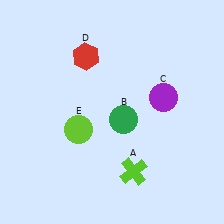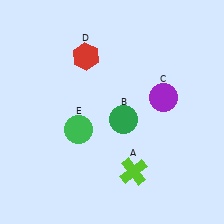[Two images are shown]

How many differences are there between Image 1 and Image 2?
There is 1 difference between the two images.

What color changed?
The circle (E) changed from lime in Image 1 to green in Image 2.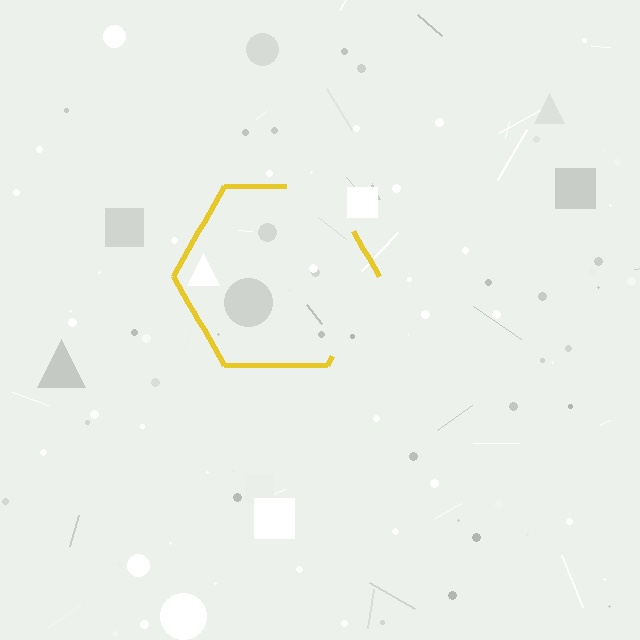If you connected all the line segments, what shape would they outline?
They would outline a hexagon.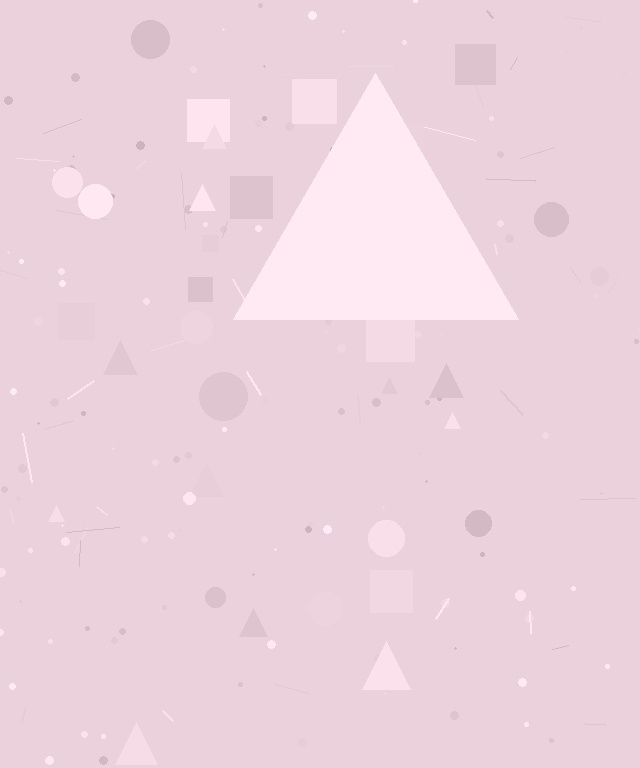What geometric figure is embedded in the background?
A triangle is embedded in the background.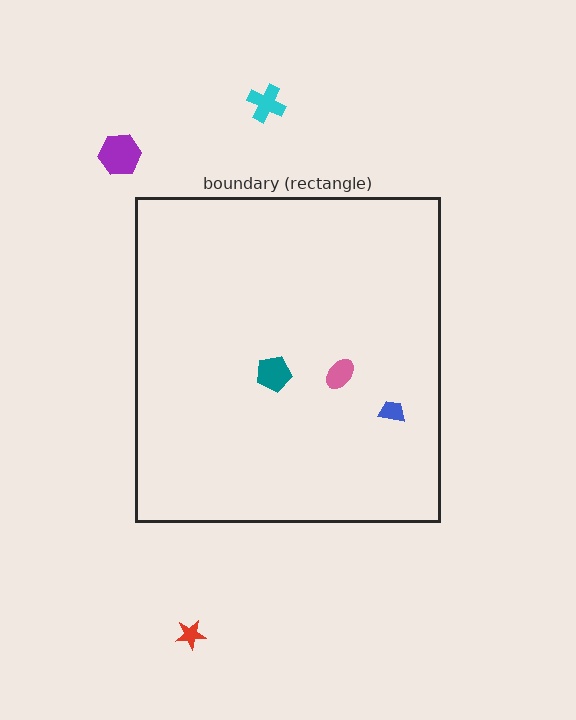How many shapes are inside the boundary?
3 inside, 3 outside.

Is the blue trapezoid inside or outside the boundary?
Inside.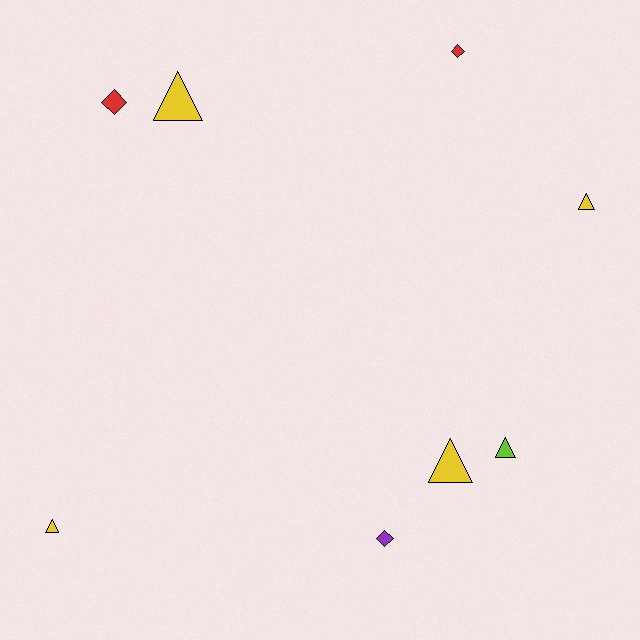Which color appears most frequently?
Yellow, with 4 objects.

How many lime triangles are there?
There is 1 lime triangle.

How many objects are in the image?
There are 8 objects.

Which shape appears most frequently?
Triangle, with 5 objects.